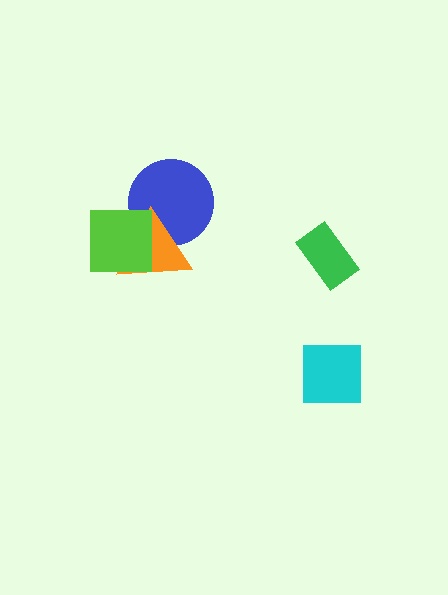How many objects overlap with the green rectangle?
0 objects overlap with the green rectangle.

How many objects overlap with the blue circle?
2 objects overlap with the blue circle.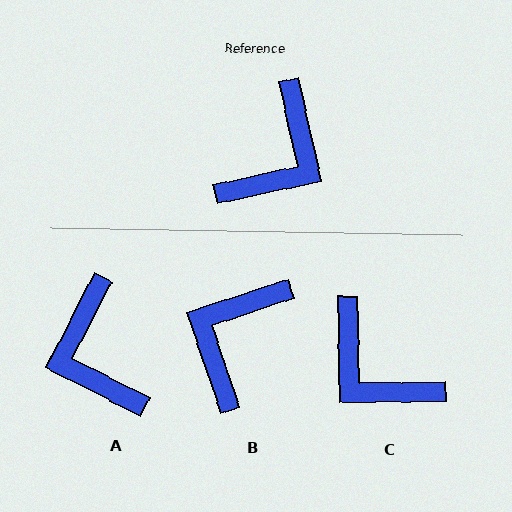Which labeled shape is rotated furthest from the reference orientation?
B, about 174 degrees away.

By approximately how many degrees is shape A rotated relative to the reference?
Approximately 129 degrees clockwise.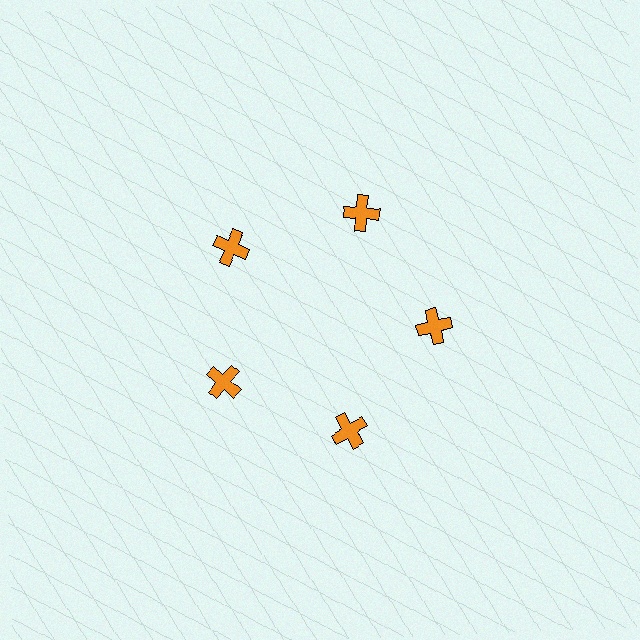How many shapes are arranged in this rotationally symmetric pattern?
There are 5 shapes, arranged in 5 groups of 1.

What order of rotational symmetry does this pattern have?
This pattern has 5-fold rotational symmetry.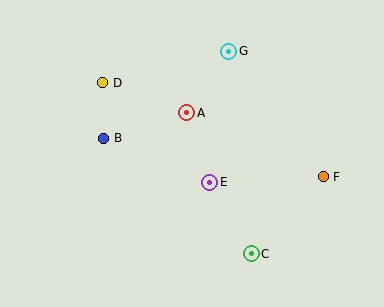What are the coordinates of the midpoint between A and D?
The midpoint between A and D is at (145, 98).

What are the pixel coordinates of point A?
Point A is at (187, 113).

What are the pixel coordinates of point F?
Point F is at (323, 177).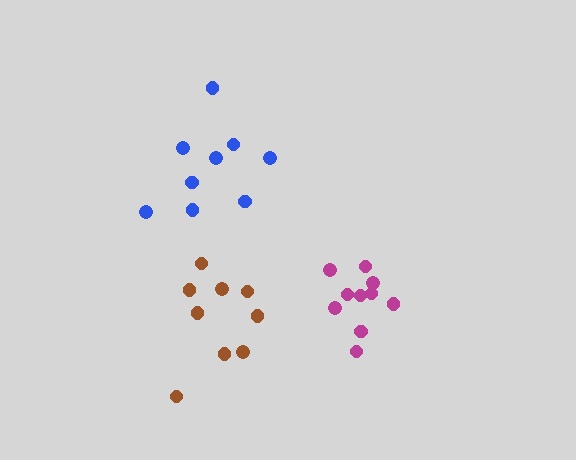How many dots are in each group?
Group 1: 9 dots, Group 2: 10 dots, Group 3: 9 dots (28 total).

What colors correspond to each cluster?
The clusters are colored: brown, magenta, blue.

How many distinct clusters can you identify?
There are 3 distinct clusters.